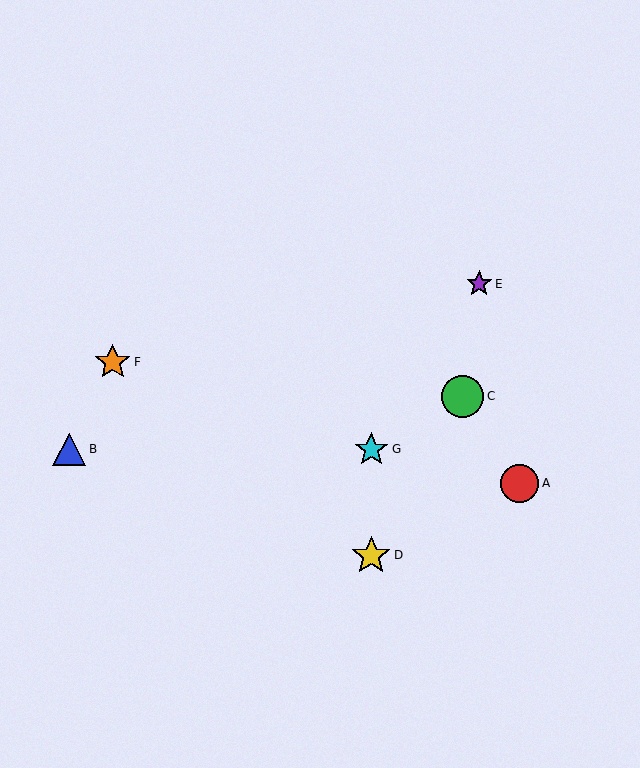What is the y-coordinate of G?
Object G is at y≈450.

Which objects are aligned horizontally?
Objects B, G are aligned horizontally.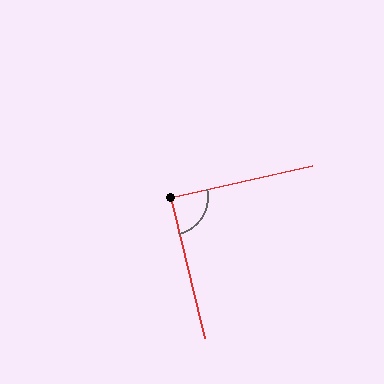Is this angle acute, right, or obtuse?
It is approximately a right angle.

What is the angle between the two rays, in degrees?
Approximately 89 degrees.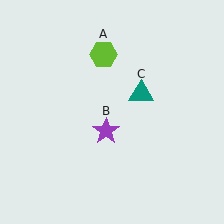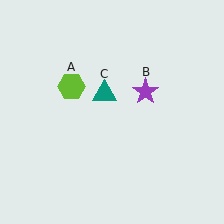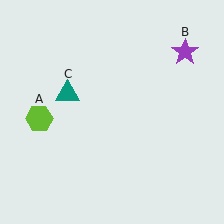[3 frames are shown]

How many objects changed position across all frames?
3 objects changed position: lime hexagon (object A), purple star (object B), teal triangle (object C).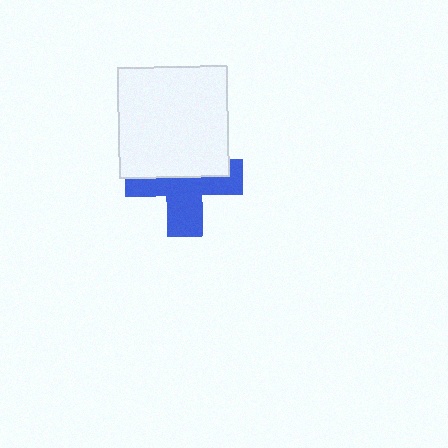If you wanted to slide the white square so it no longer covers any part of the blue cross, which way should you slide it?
Slide it up — that is the most direct way to separate the two shapes.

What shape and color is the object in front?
The object in front is a white square.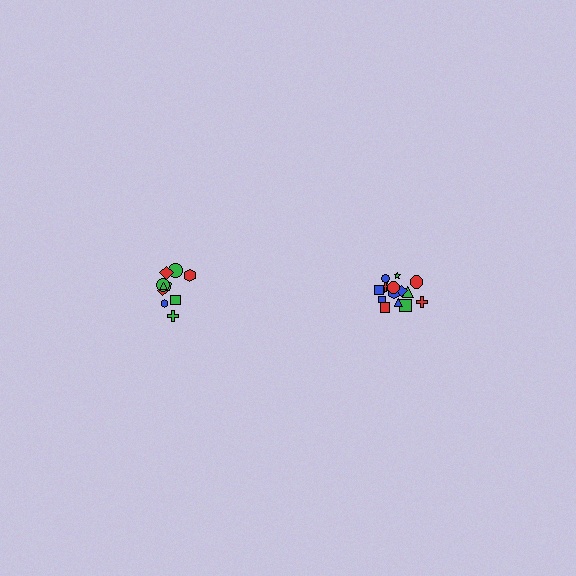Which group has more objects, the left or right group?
The right group.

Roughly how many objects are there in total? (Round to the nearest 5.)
Roughly 25 objects in total.